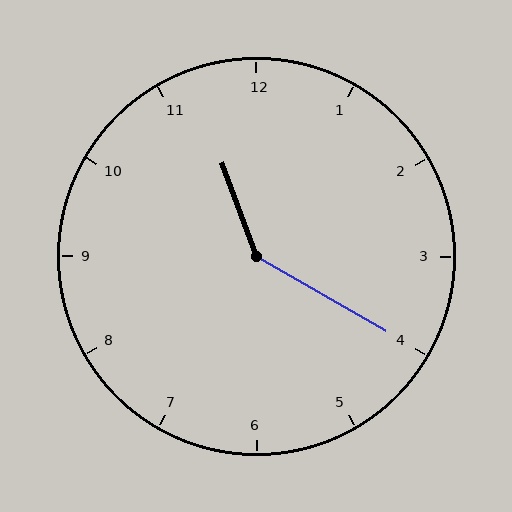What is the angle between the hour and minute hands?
Approximately 140 degrees.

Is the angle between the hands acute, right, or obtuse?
It is obtuse.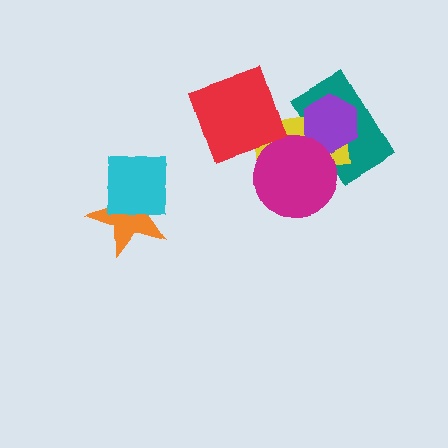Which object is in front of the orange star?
The cyan square is in front of the orange star.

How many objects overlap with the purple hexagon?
3 objects overlap with the purple hexagon.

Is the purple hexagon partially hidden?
Yes, it is partially covered by another shape.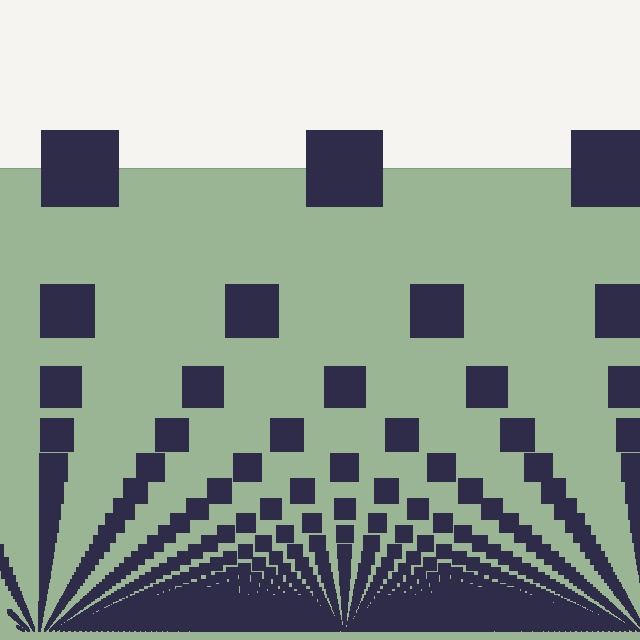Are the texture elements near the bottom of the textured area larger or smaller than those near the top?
Smaller. The gradient is inverted — elements near the bottom are smaller and denser.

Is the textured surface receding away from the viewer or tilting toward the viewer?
The surface appears to tilt toward the viewer. Texture elements get larger and sparser toward the top.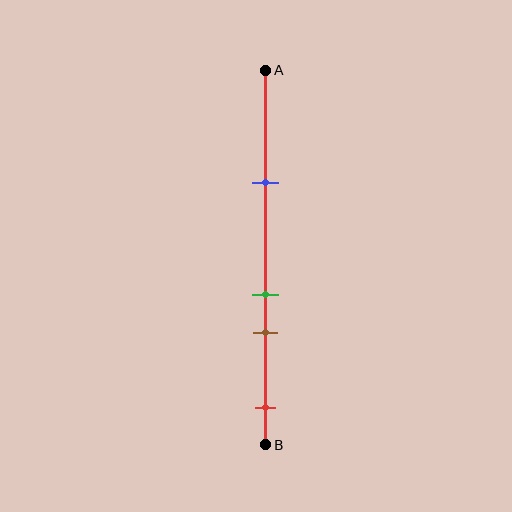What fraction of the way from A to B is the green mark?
The green mark is approximately 60% (0.6) of the way from A to B.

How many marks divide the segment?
There are 4 marks dividing the segment.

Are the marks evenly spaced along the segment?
No, the marks are not evenly spaced.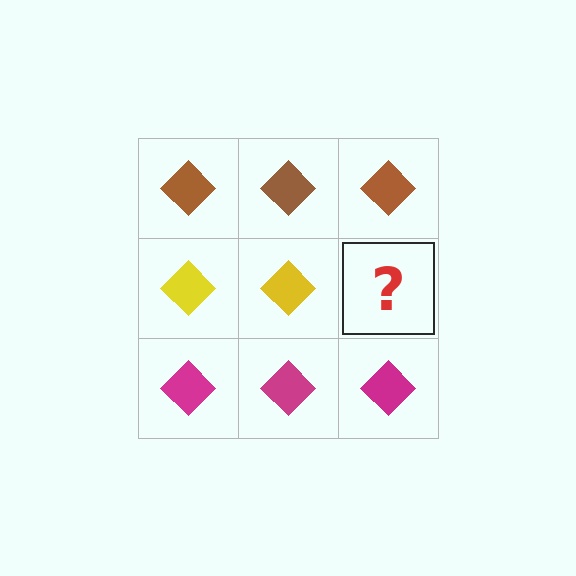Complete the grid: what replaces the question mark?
The question mark should be replaced with a yellow diamond.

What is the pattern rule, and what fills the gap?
The rule is that each row has a consistent color. The gap should be filled with a yellow diamond.